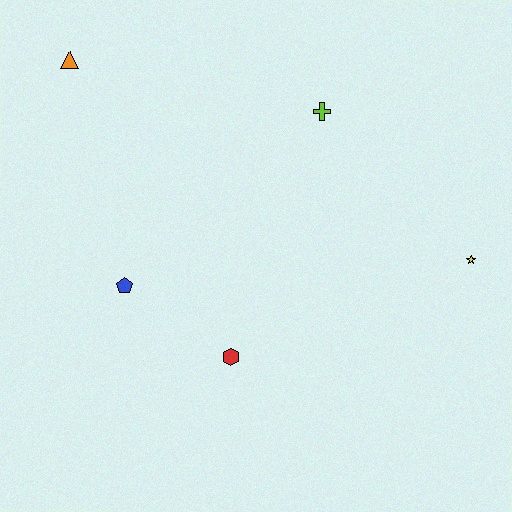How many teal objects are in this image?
There are no teal objects.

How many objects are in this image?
There are 5 objects.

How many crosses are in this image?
There is 1 cross.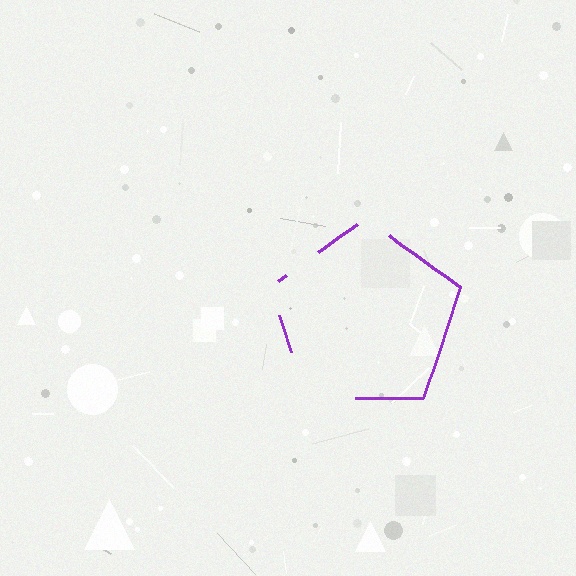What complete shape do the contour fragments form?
The contour fragments form a pentagon.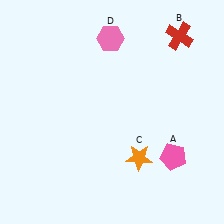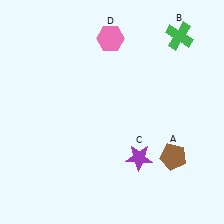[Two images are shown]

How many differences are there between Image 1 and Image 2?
There are 3 differences between the two images.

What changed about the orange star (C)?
In Image 1, C is orange. In Image 2, it changed to purple.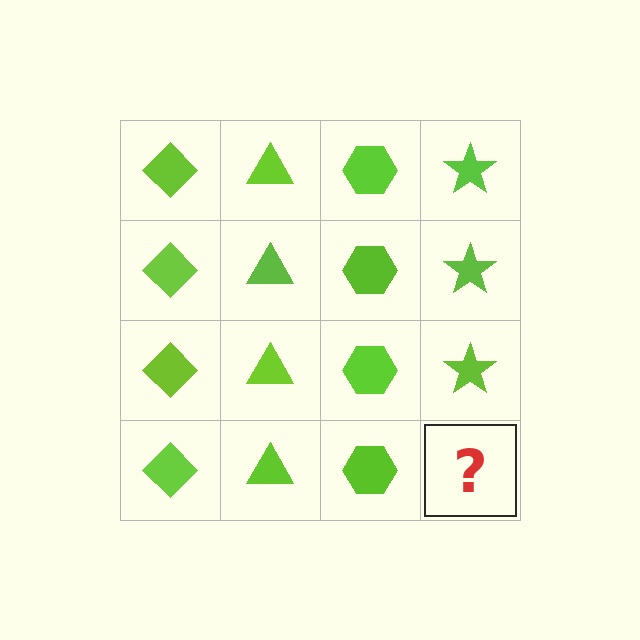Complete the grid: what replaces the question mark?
The question mark should be replaced with a lime star.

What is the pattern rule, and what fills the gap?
The rule is that each column has a consistent shape. The gap should be filled with a lime star.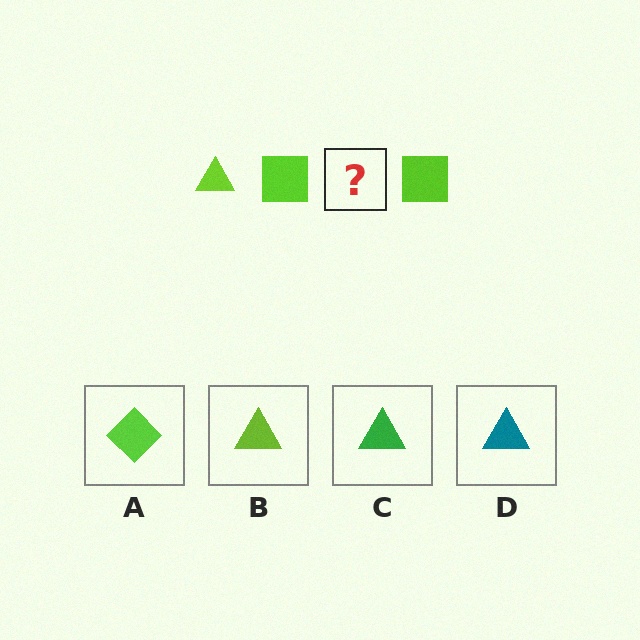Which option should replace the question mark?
Option B.